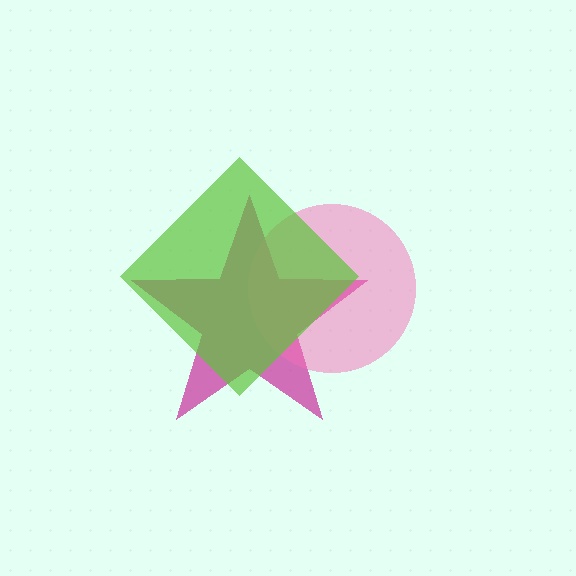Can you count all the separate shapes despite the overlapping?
Yes, there are 3 separate shapes.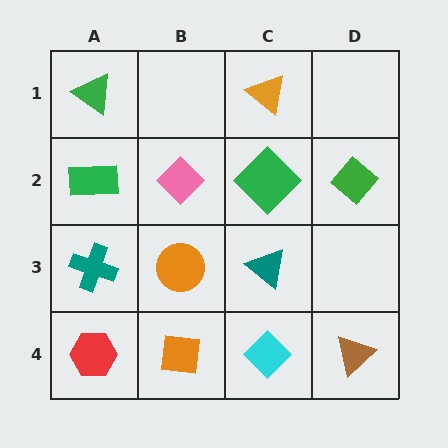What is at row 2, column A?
A green rectangle.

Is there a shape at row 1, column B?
No, that cell is empty.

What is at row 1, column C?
An orange triangle.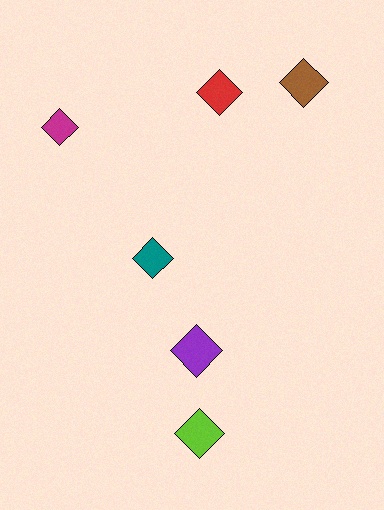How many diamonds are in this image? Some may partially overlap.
There are 6 diamonds.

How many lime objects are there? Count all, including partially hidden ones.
There is 1 lime object.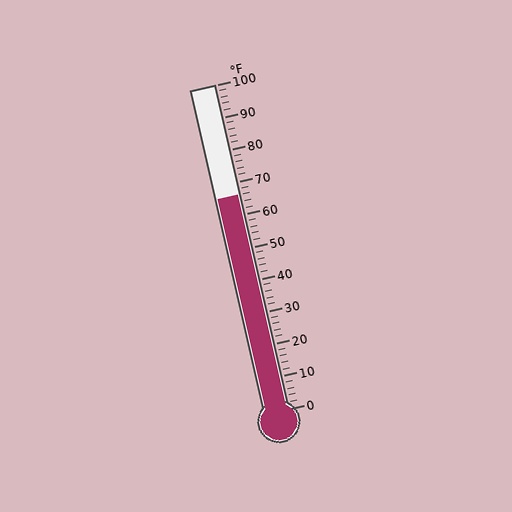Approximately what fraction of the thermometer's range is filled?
The thermometer is filled to approximately 65% of its range.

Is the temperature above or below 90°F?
The temperature is below 90°F.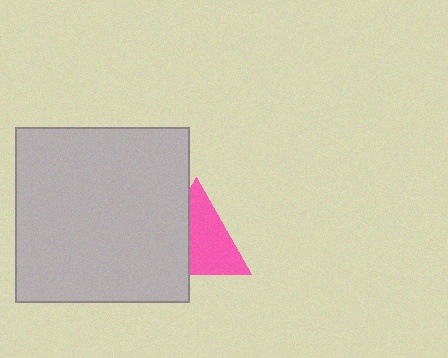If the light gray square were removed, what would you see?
You would see the complete pink triangle.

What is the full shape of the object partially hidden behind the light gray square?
The partially hidden object is a pink triangle.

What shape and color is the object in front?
The object in front is a light gray square.